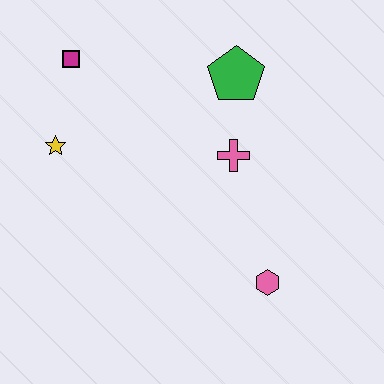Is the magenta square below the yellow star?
No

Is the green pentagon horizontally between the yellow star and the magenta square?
No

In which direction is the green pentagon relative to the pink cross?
The green pentagon is above the pink cross.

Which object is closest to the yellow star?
The magenta square is closest to the yellow star.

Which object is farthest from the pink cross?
The magenta square is farthest from the pink cross.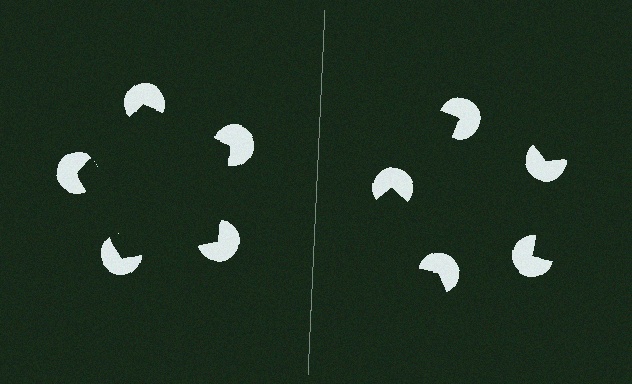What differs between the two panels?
The pac-man discs are positioned identically on both sides; only the wedge orientations differ. On the left they align to a pentagon; on the right they are misaligned.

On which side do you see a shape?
An illusory pentagon appears on the left side. On the right side the wedge cuts are rotated, so no coherent shape forms.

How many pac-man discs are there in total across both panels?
10 — 5 on each side.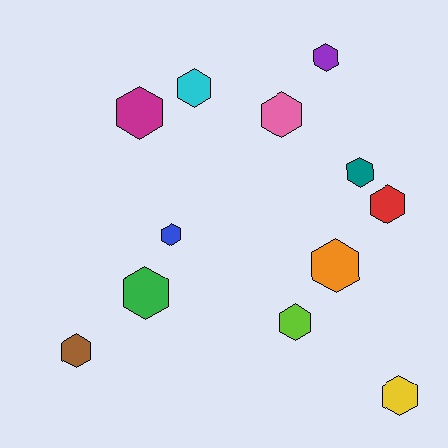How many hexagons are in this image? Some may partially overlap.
There are 12 hexagons.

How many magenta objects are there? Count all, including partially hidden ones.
There is 1 magenta object.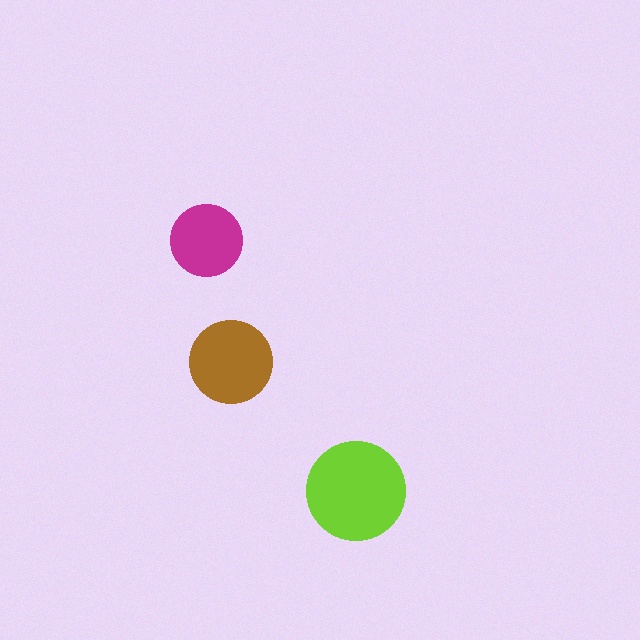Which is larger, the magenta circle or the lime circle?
The lime one.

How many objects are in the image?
There are 3 objects in the image.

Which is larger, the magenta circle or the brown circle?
The brown one.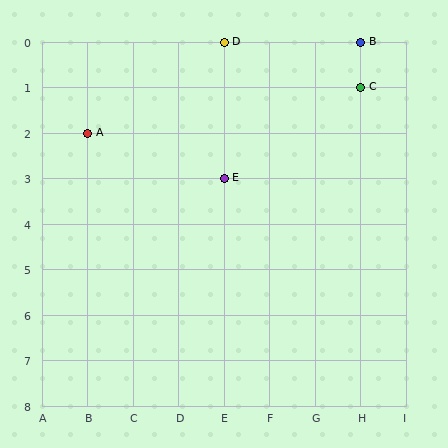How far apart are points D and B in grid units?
Points D and B are 3 columns apart.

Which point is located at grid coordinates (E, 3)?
Point E is at (E, 3).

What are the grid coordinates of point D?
Point D is at grid coordinates (E, 0).